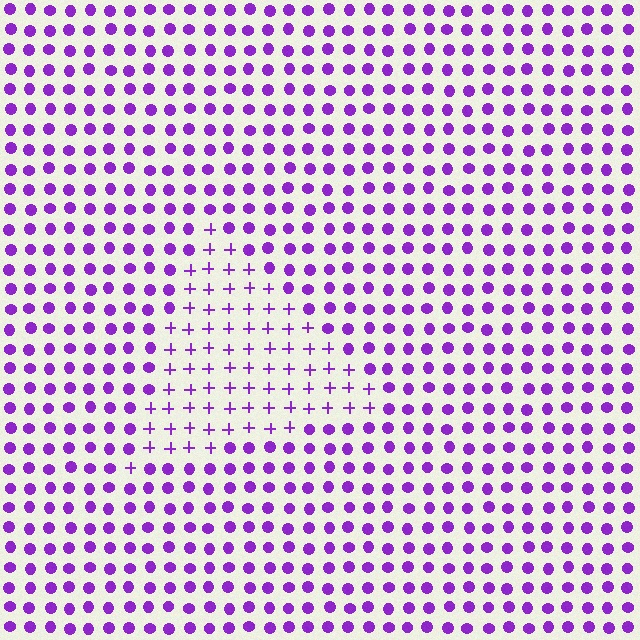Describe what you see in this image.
The image is filled with small purple elements arranged in a uniform grid. A triangle-shaped region contains plus signs, while the surrounding area contains circles. The boundary is defined purely by the change in element shape.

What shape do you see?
I see a triangle.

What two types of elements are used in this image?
The image uses plus signs inside the triangle region and circles outside it.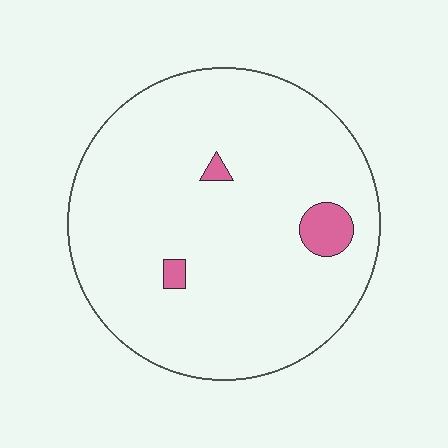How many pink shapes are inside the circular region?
3.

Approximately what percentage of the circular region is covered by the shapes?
Approximately 5%.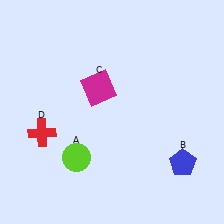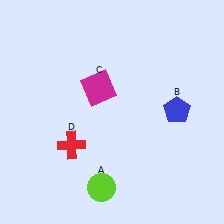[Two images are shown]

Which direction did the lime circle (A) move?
The lime circle (A) moved down.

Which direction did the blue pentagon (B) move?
The blue pentagon (B) moved up.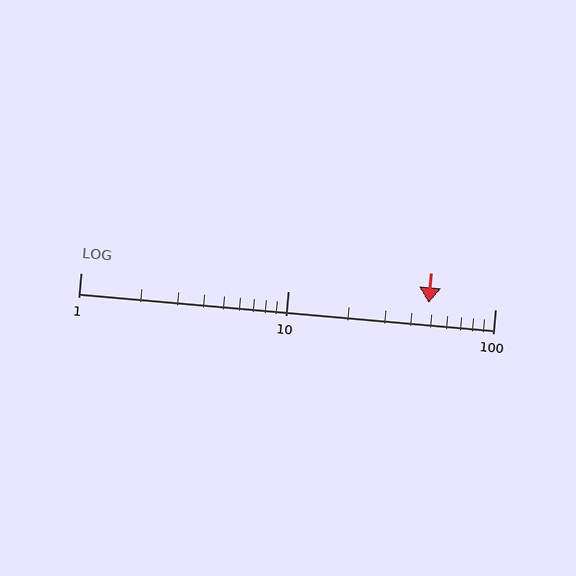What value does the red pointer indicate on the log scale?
The pointer indicates approximately 48.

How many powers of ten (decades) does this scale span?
The scale spans 2 decades, from 1 to 100.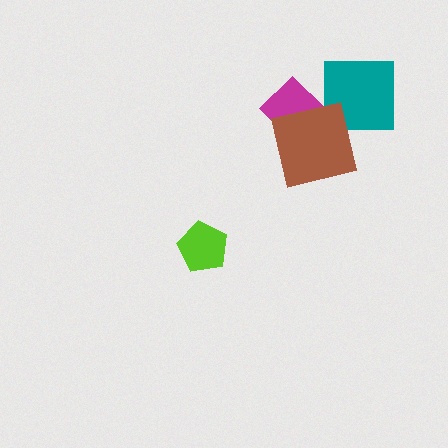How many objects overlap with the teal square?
0 objects overlap with the teal square.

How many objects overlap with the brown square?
1 object overlaps with the brown square.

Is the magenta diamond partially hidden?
Yes, it is partially covered by another shape.